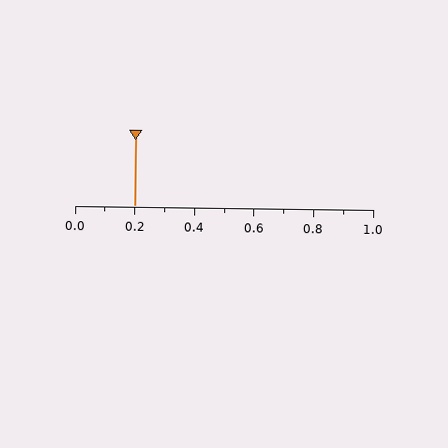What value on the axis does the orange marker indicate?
The marker indicates approximately 0.2.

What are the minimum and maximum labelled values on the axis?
The axis runs from 0.0 to 1.0.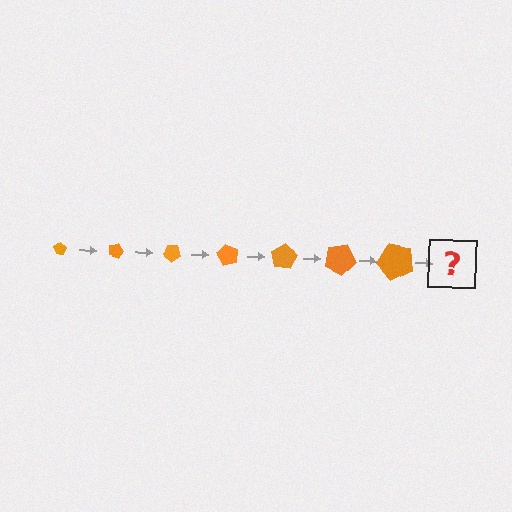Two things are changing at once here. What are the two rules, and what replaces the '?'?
The two rules are that the pentagon grows larger each step and it rotates 20 degrees each step. The '?' should be a pentagon, larger than the previous one and rotated 140 degrees from the start.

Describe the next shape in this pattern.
It should be a pentagon, larger than the previous one and rotated 140 degrees from the start.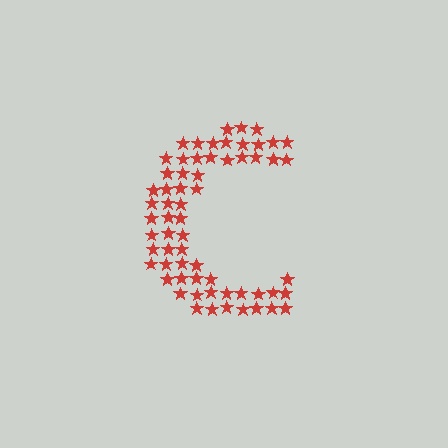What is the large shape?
The large shape is the letter C.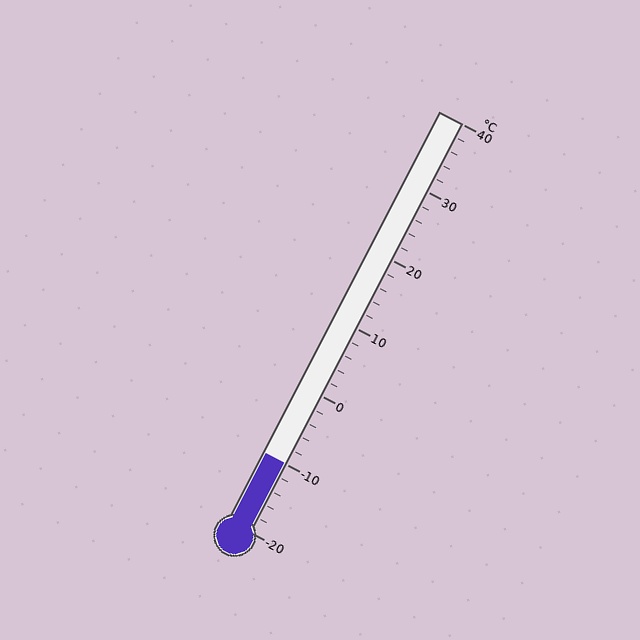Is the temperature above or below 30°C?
The temperature is below 30°C.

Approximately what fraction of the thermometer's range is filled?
The thermometer is filled to approximately 15% of its range.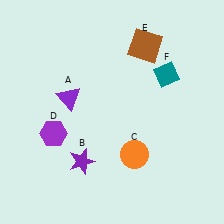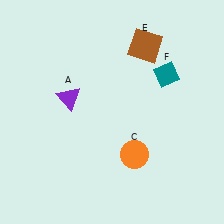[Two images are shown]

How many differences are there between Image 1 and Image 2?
There are 2 differences between the two images.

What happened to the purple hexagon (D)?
The purple hexagon (D) was removed in Image 2. It was in the bottom-left area of Image 1.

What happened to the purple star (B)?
The purple star (B) was removed in Image 2. It was in the bottom-left area of Image 1.